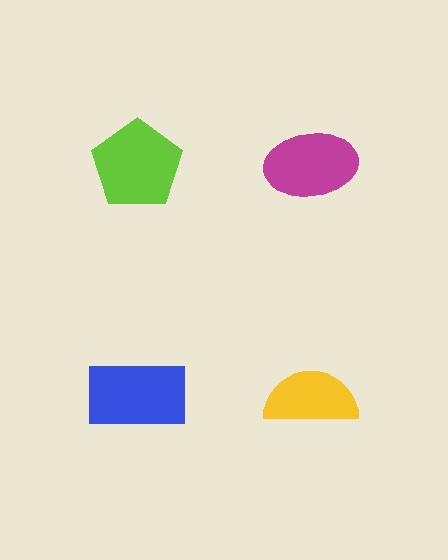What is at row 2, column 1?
A blue rectangle.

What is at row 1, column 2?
A magenta ellipse.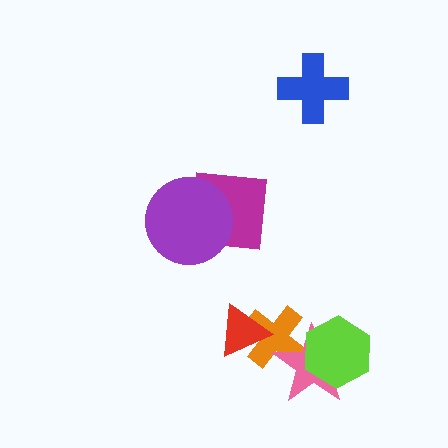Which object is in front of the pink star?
The lime hexagon is in front of the pink star.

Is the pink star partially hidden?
Yes, it is partially covered by another shape.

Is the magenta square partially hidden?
Yes, it is partially covered by another shape.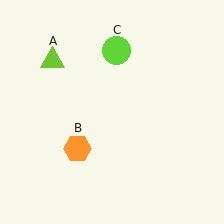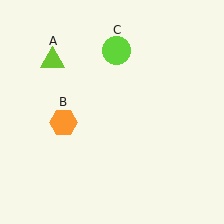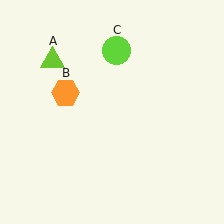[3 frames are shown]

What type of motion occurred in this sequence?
The orange hexagon (object B) rotated clockwise around the center of the scene.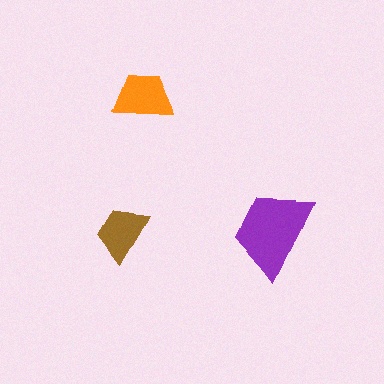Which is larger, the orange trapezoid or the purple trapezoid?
The purple one.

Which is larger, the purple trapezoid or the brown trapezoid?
The purple one.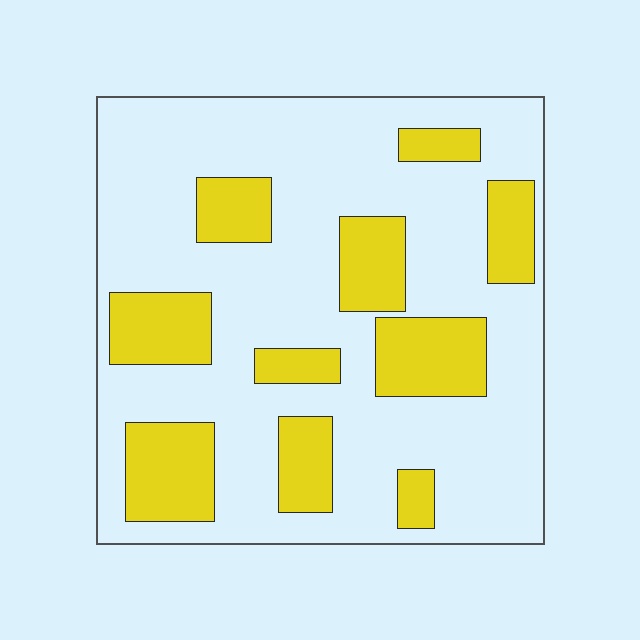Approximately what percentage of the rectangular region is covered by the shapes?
Approximately 30%.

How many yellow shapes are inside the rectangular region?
10.